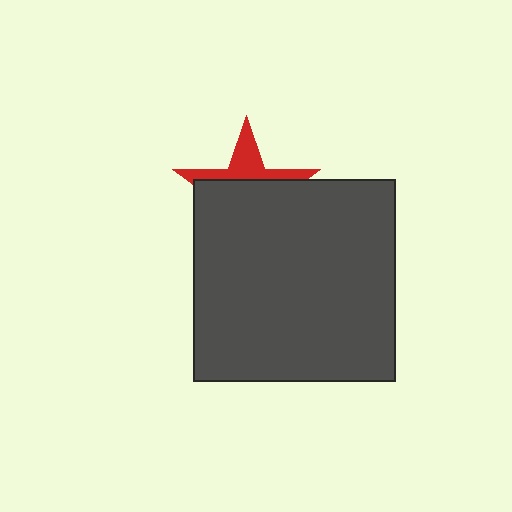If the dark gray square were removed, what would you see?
You would see the complete red star.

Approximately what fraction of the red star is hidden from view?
Roughly 66% of the red star is hidden behind the dark gray square.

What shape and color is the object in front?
The object in front is a dark gray square.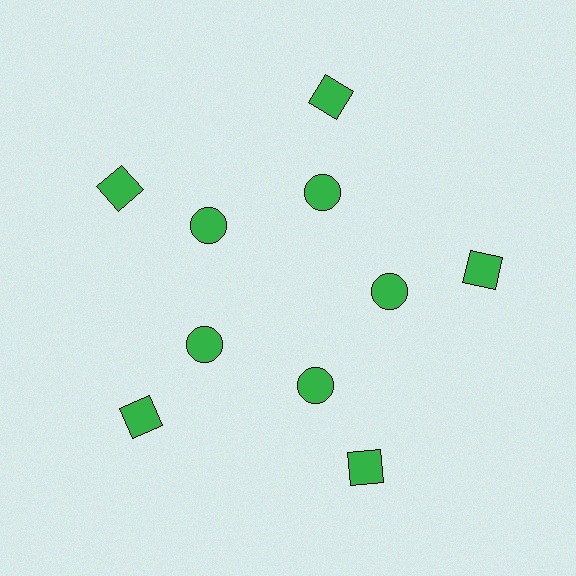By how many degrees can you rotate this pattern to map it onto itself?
The pattern maps onto itself every 72 degrees of rotation.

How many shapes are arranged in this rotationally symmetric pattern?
There are 10 shapes, arranged in 5 groups of 2.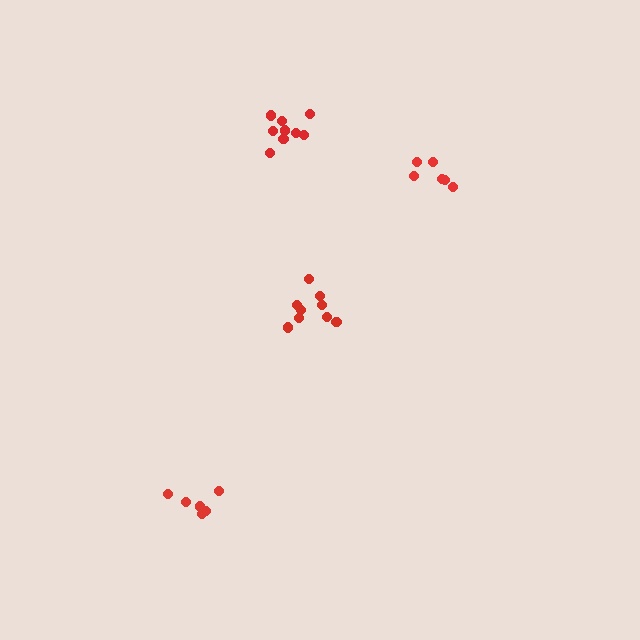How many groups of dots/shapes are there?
There are 4 groups.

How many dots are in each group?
Group 1: 9 dots, Group 2: 6 dots, Group 3: 9 dots, Group 4: 6 dots (30 total).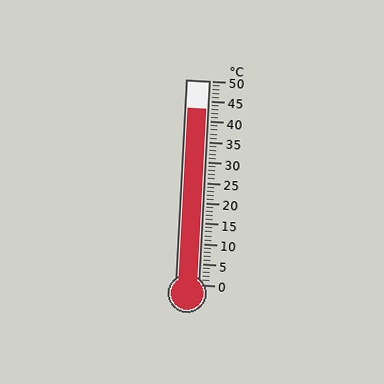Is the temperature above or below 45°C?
The temperature is below 45°C.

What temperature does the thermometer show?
The thermometer shows approximately 43°C.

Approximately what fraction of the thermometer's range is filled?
The thermometer is filled to approximately 85% of its range.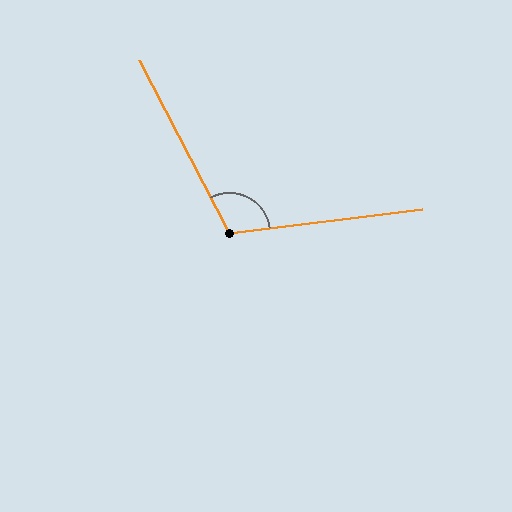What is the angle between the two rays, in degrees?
Approximately 110 degrees.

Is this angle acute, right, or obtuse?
It is obtuse.